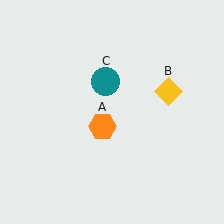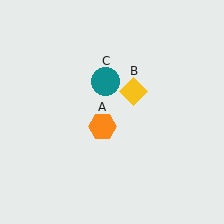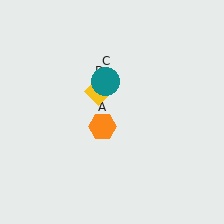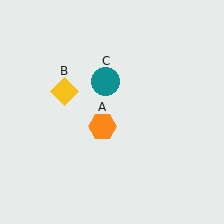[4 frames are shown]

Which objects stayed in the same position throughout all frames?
Orange hexagon (object A) and teal circle (object C) remained stationary.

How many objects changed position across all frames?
1 object changed position: yellow diamond (object B).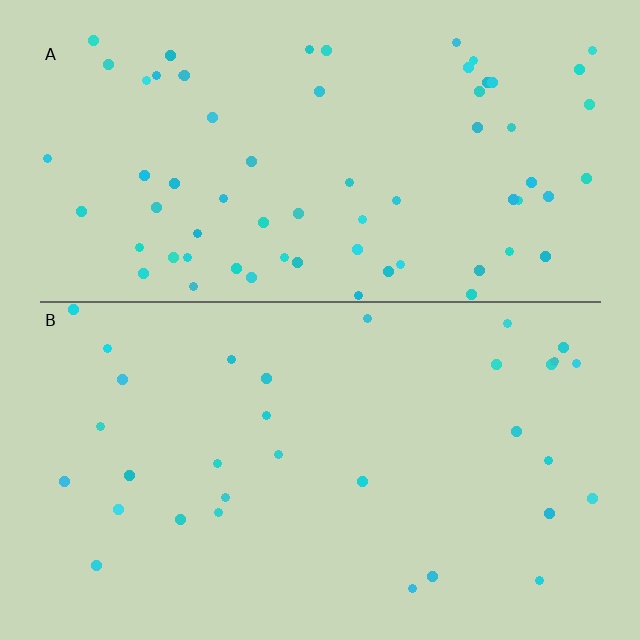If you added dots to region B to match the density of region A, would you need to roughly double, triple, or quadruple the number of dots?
Approximately double.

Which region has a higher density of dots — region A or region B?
A (the top).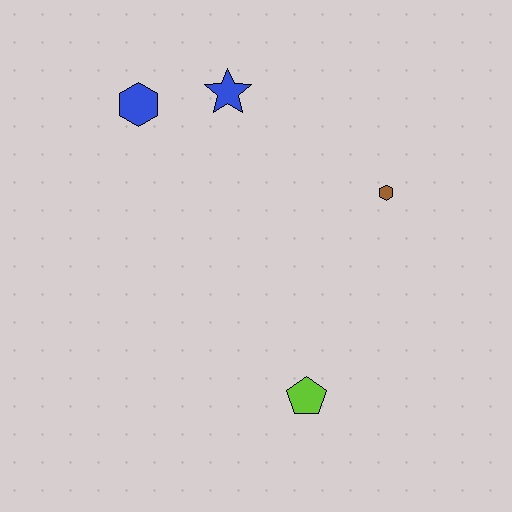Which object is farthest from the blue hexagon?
The lime pentagon is farthest from the blue hexagon.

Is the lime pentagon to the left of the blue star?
No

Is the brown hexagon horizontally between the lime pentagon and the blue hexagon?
No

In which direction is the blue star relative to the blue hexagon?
The blue star is to the right of the blue hexagon.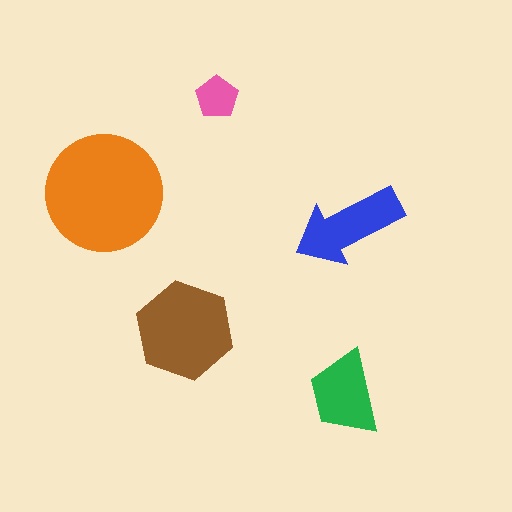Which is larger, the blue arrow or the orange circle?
The orange circle.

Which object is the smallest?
The pink pentagon.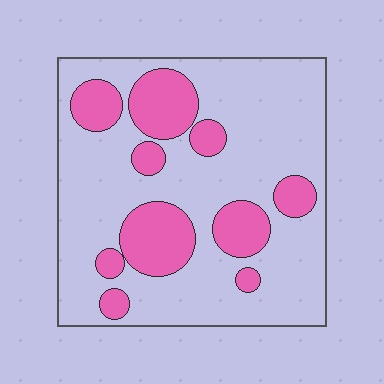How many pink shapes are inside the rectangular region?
10.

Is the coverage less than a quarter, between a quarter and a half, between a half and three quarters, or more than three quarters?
Between a quarter and a half.